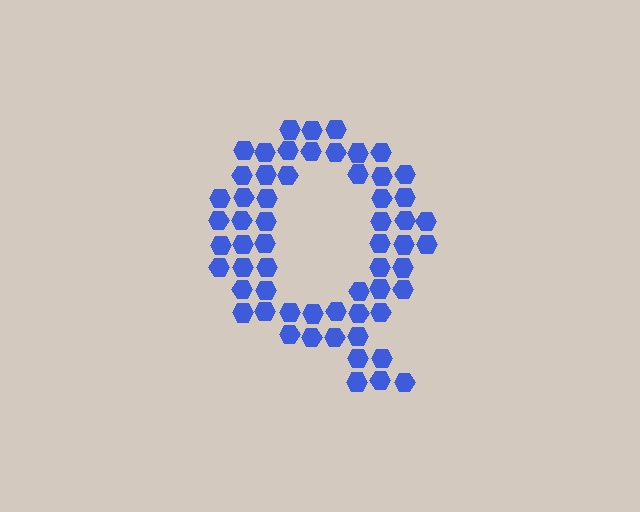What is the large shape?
The large shape is the letter Q.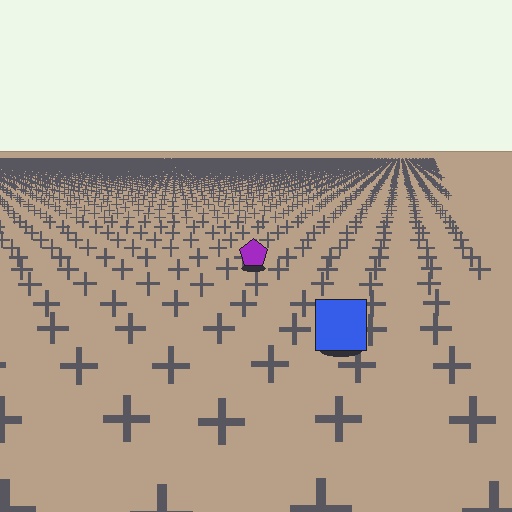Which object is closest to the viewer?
The blue square is closest. The texture marks near it are larger and more spread out.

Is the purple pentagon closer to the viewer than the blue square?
No. The blue square is closer — you can tell from the texture gradient: the ground texture is coarser near it.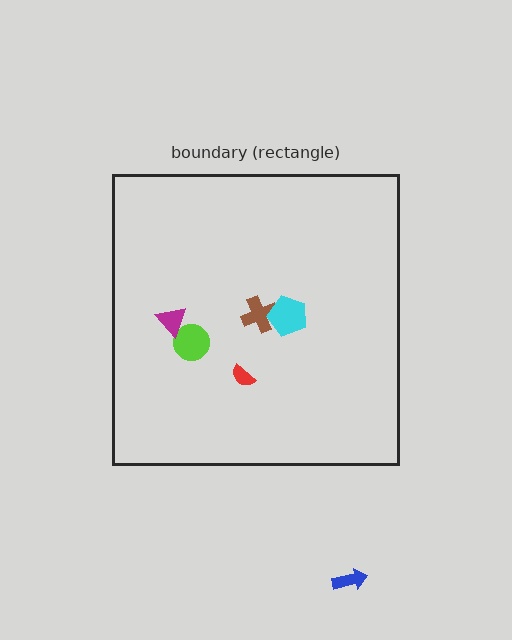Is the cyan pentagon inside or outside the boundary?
Inside.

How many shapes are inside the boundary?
5 inside, 1 outside.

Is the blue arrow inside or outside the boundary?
Outside.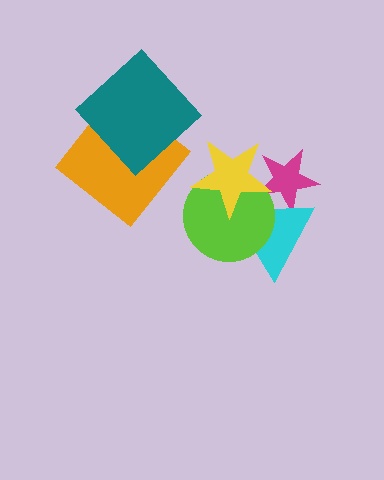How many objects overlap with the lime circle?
3 objects overlap with the lime circle.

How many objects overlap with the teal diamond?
1 object overlaps with the teal diamond.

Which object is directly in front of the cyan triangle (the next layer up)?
The lime circle is directly in front of the cyan triangle.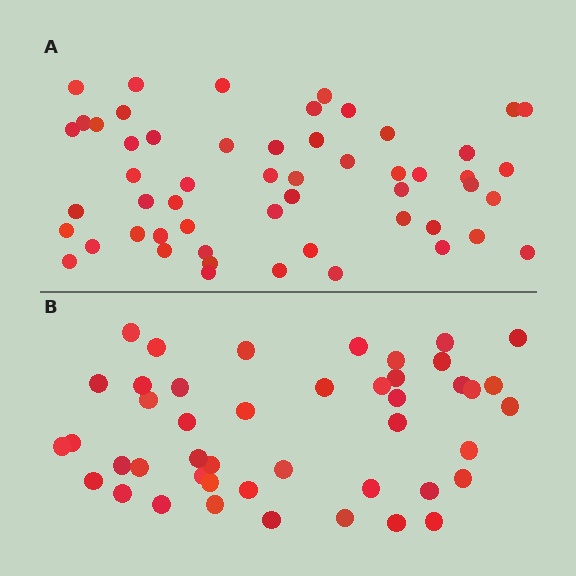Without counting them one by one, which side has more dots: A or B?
Region A (the top region) has more dots.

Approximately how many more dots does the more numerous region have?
Region A has roughly 8 or so more dots than region B.